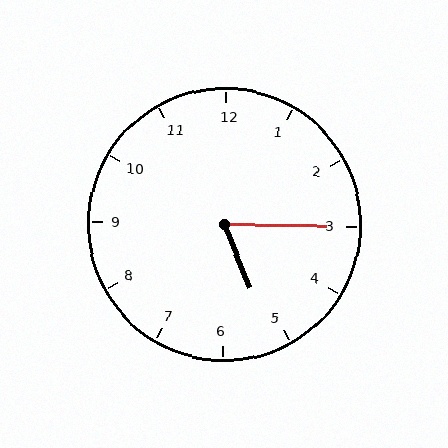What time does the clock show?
5:15.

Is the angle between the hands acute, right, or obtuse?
It is acute.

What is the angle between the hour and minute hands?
Approximately 68 degrees.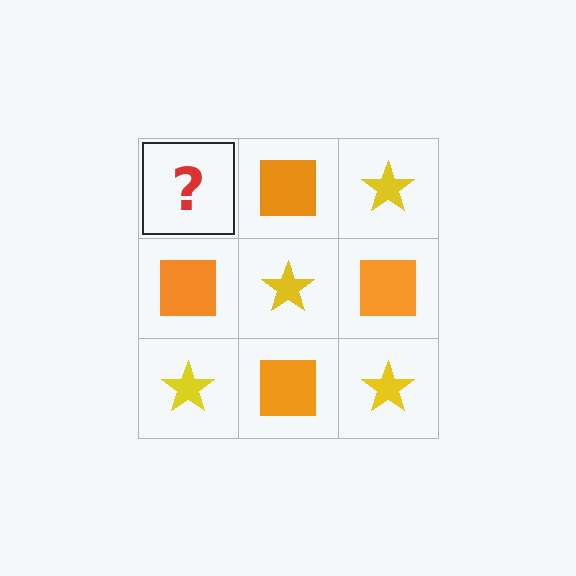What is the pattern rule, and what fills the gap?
The rule is that it alternates yellow star and orange square in a checkerboard pattern. The gap should be filled with a yellow star.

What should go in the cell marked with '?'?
The missing cell should contain a yellow star.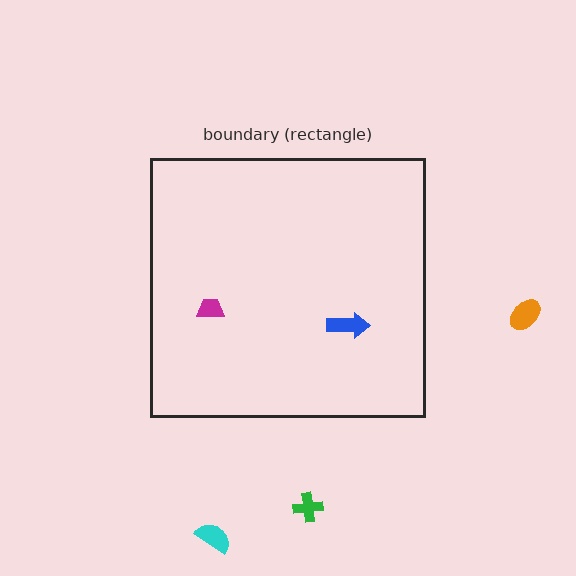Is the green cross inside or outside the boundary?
Outside.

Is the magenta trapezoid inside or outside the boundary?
Inside.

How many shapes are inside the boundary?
2 inside, 3 outside.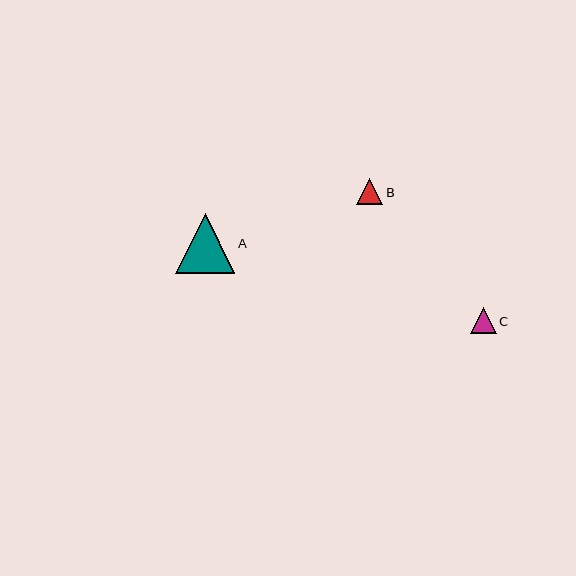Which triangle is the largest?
Triangle A is the largest with a size of approximately 59 pixels.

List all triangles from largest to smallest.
From largest to smallest: A, B, C.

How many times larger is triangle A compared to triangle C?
Triangle A is approximately 2.3 times the size of triangle C.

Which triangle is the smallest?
Triangle C is the smallest with a size of approximately 26 pixels.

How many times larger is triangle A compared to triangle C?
Triangle A is approximately 2.3 times the size of triangle C.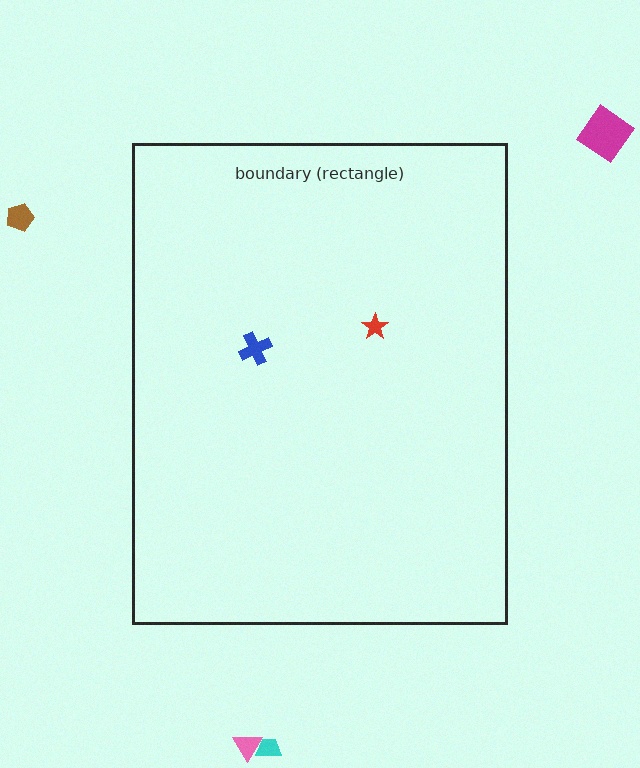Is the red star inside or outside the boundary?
Inside.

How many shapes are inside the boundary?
2 inside, 4 outside.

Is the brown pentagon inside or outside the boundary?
Outside.